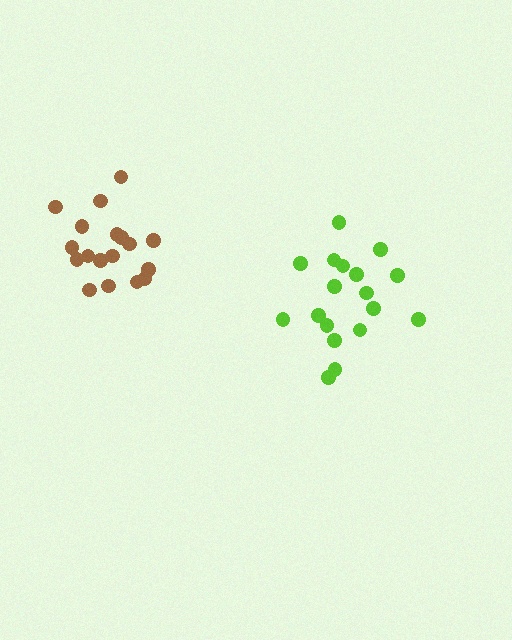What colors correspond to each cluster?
The clusters are colored: lime, brown.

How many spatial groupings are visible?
There are 2 spatial groupings.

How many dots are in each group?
Group 1: 18 dots, Group 2: 18 dots (36 total).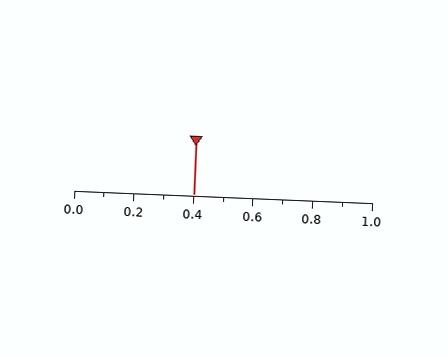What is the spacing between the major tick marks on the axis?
The major ticks are spaced 0.2 apart.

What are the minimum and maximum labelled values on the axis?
The axis runs from 0.0 to 1.0.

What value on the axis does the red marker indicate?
The marker indicates approximately 0.4.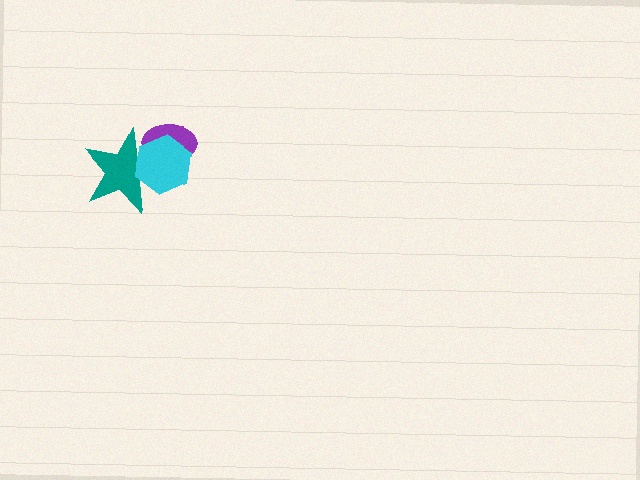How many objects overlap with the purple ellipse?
2 objects overlap with the purple ellipse.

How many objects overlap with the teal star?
2 objects overlap with the teal star.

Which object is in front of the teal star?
The cyan hexagon is in front of the teal star.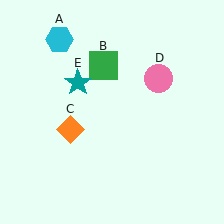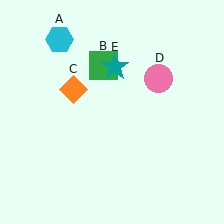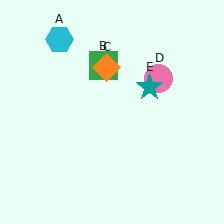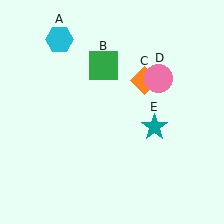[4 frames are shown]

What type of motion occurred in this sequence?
The orange diamond (object C), teal star (object E) rotated clockwise around the center of the scene.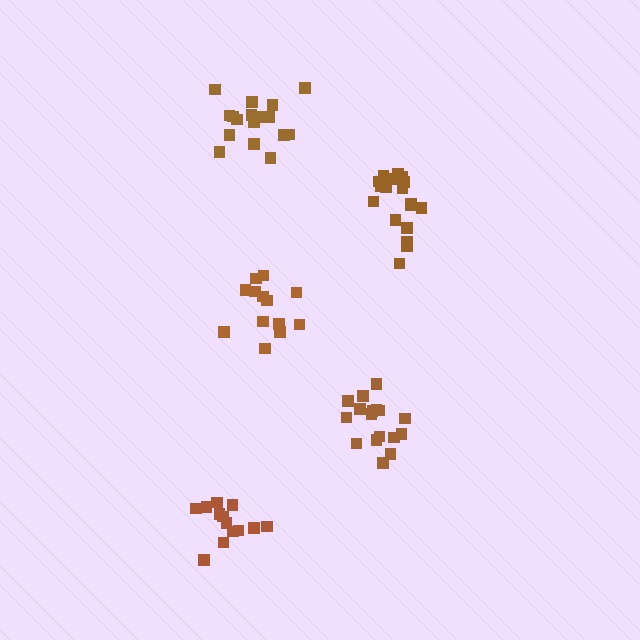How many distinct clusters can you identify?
There are 5 distinct clusters.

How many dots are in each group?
Group 1: 17 dots, Group 2: 13 dots, Group 3: 18 dots, Group 4: 13 dots, Group 5: 17 dots (78 total).